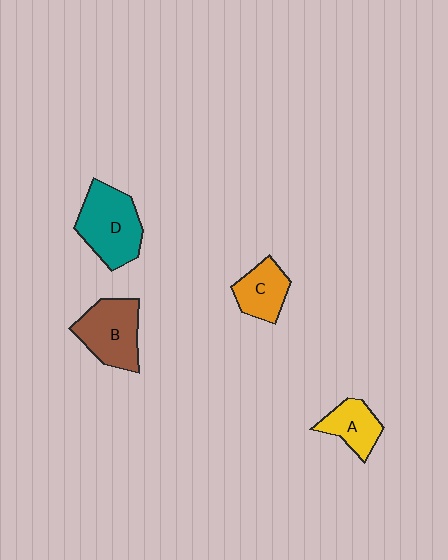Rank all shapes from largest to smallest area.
From largest to smallest: D (teal), B (brown), C (orange), A (yellow).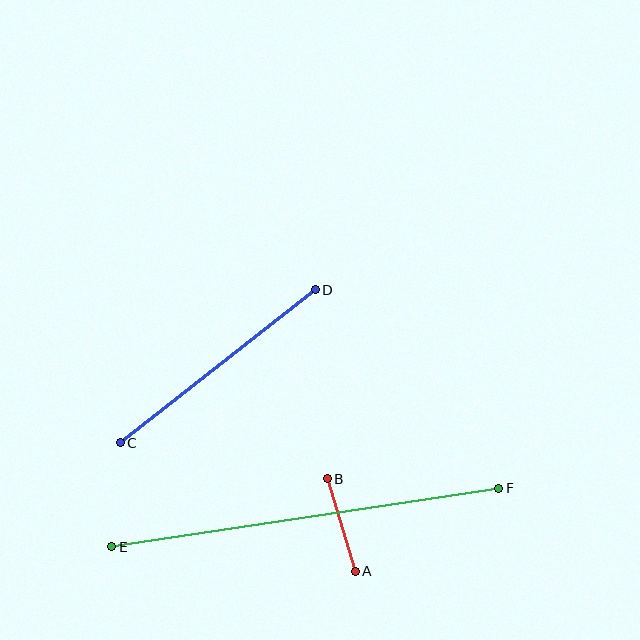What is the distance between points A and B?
The distance is approximately 97 pixels.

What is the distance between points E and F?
The distance is approximately 392 pixels.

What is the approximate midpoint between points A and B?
The midpoint is at approximately (341, 525) pixels.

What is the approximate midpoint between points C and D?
The midpoint is at approximately (218, 366) pixels.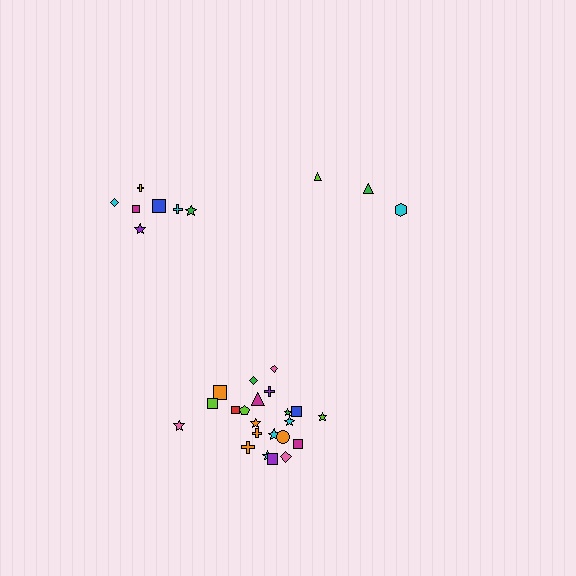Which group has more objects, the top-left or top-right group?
The top-left group.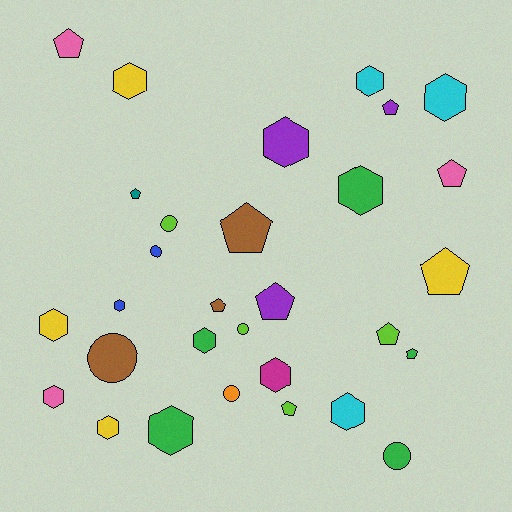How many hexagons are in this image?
There are 13 hexagons.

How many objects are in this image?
There are 30 objects.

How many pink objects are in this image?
There are 3 pink objects.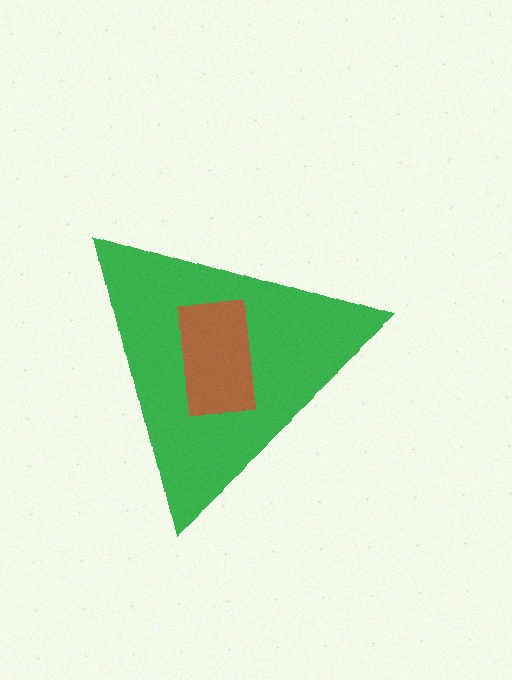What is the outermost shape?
The green triangle.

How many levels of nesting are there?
2.